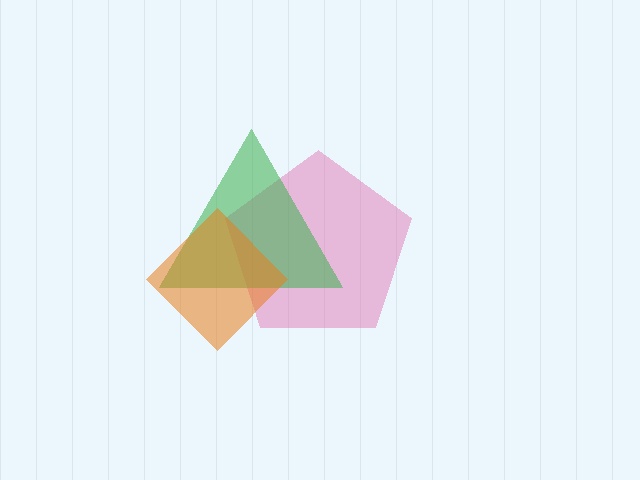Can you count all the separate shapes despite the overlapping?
Yes, there are 3 separate shapes.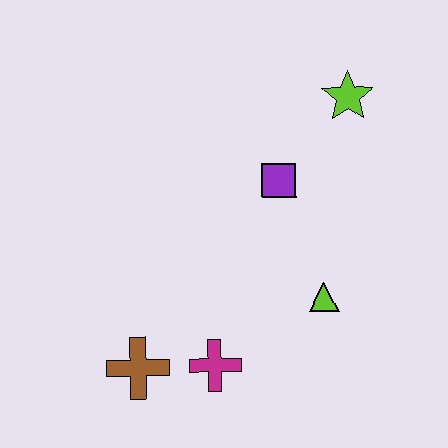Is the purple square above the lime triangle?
Yes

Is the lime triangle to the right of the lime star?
No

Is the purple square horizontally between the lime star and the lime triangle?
No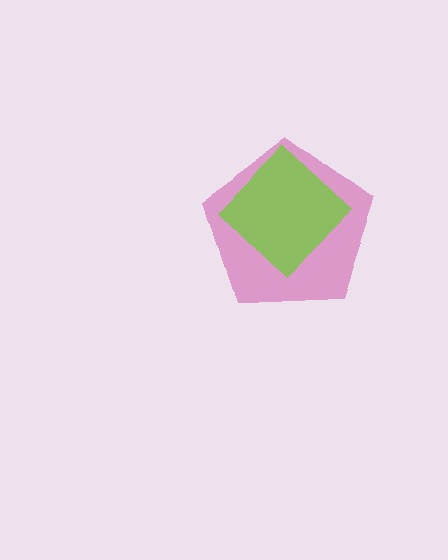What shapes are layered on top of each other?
The layered shapes are: a magenta pentagon, a lime diamond.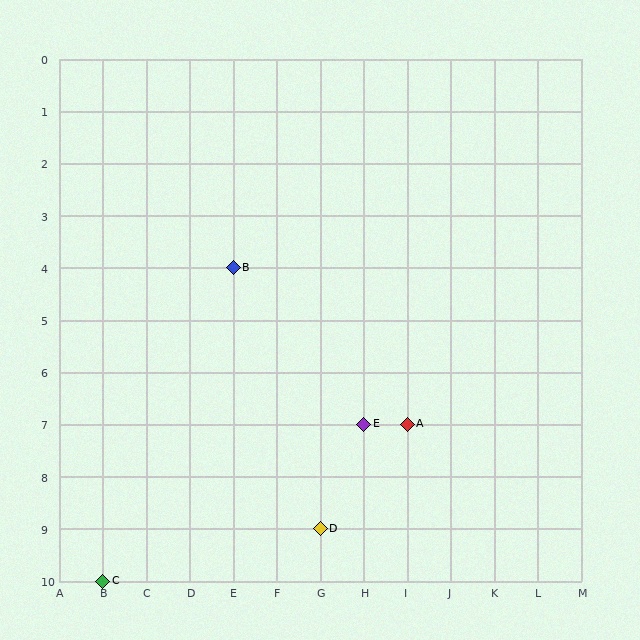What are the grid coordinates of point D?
Point D is at grid coordinates (G, 9).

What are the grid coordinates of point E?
Point E is at grid coordinates (H, 7).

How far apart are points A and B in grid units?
Points A and B are 4 columns and 3 rows apart (about 5.0 grid units diagonally).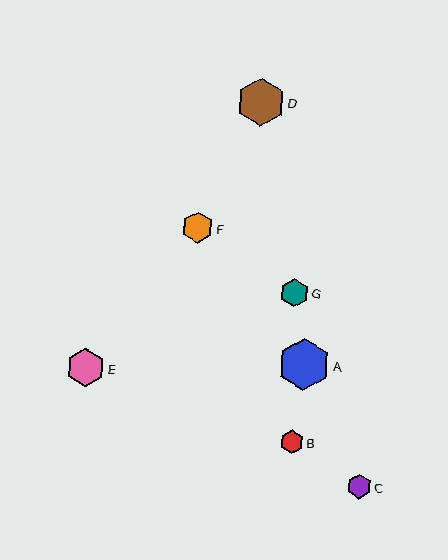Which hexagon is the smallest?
Hexagon B is the smallest with a size of approximately 24 pixels.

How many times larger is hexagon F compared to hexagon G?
Hexagon F is approximately 1.1 times the size of hexagon G.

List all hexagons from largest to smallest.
From largest to smallest: A, D, E, F, G, C, B.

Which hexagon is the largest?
Hexagon A is the largest with a size of approximately 52 pixels.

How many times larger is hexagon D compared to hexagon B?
Hexagon D is approximately 2.0 times the size of hexagon B.